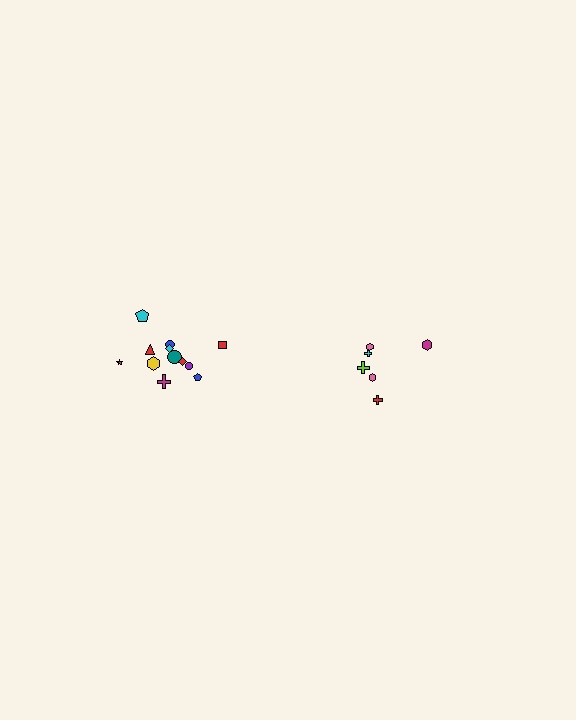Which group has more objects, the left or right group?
The left group.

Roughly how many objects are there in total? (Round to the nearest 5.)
Roughly 20 objects in total.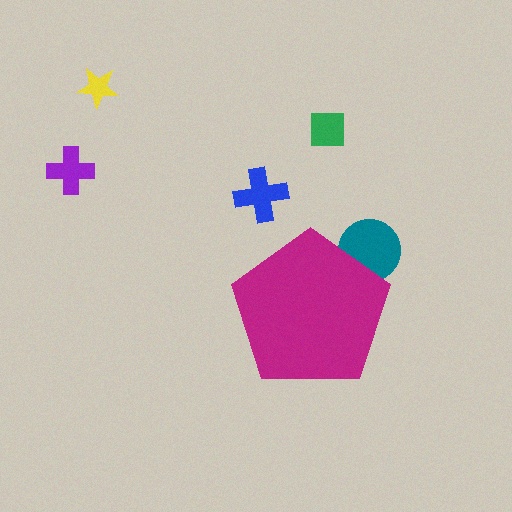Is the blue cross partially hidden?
No, the blue cross is fully visible.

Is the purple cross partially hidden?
No, the purple cross is fully visible.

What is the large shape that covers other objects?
A magenta pentagon.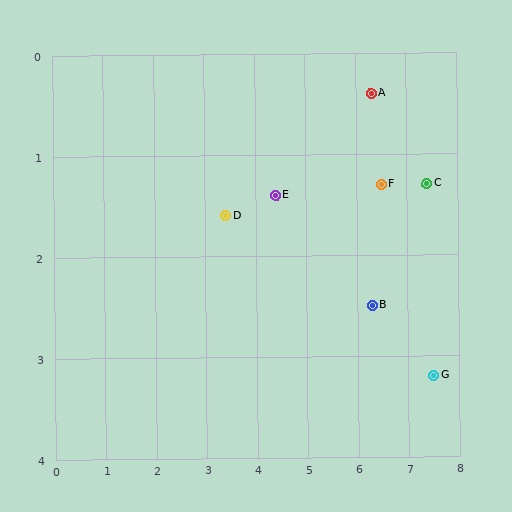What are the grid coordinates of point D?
Point D is at approximately (3.4, 1.6).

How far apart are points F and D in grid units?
Points F and D are about 3.1 grid units apart.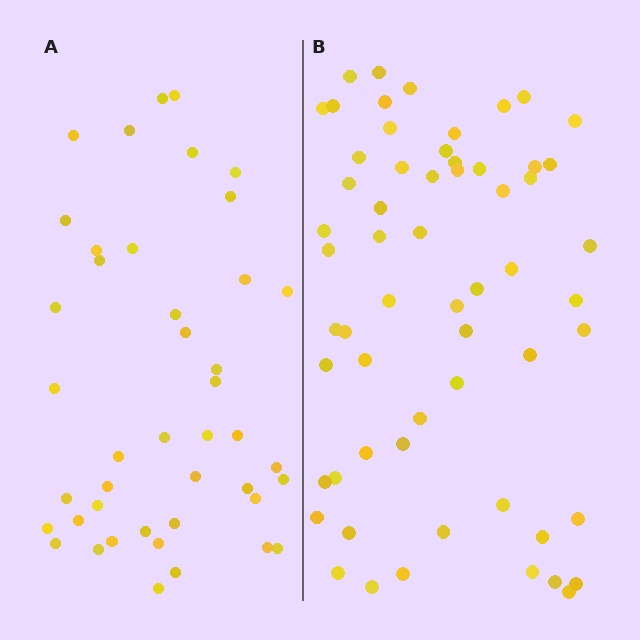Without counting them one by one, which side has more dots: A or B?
Region B (the right region) has more dots.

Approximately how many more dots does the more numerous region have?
Region B has approximately 15 more dots than region A.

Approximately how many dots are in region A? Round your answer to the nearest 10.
About 40 dots. (The exact count is 43, which rounds to 40.)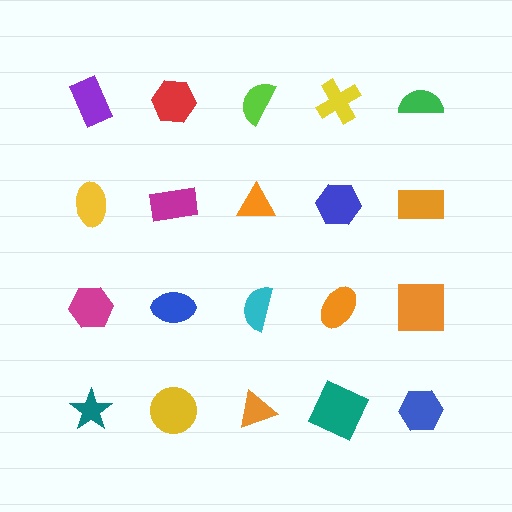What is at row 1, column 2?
A red hexagon.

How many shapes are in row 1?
5 shapes.